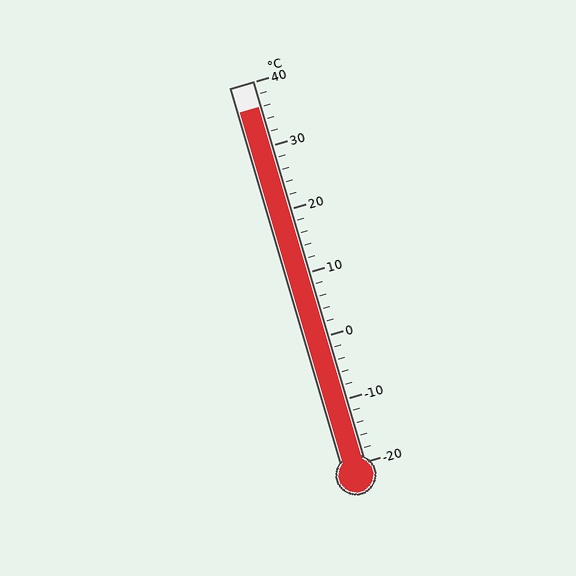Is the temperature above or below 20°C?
The temperature is above 20°C.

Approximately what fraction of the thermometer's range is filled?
The thermometer is filled to approximately 95% of its range.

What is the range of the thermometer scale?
The thermometer scale ranges from -20°C to 40°C.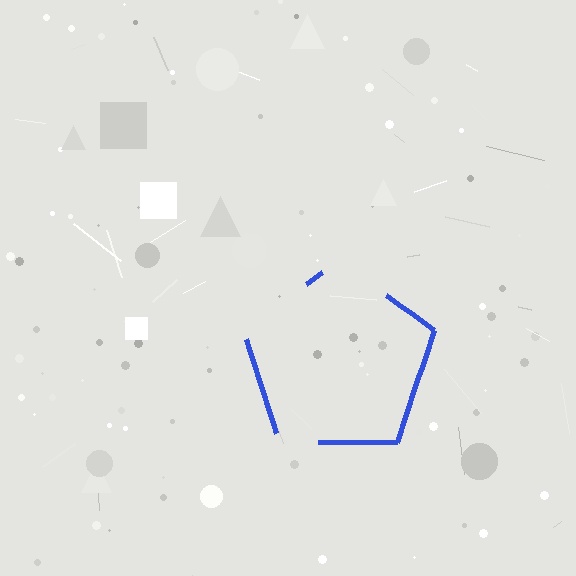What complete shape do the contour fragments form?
The contour fragments form a pentagon.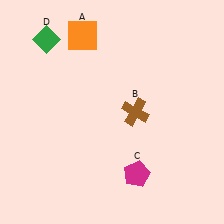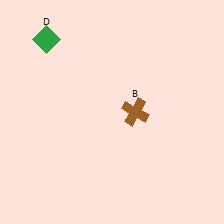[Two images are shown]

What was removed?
The magenta pentagon (C), the orange square (A) were removed in Image 2.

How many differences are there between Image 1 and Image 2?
There are 2 differences between the two images.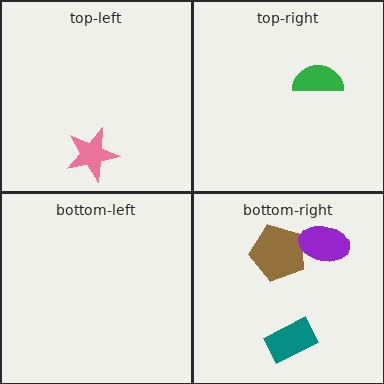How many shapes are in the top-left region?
1.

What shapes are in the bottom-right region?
The brown pentagon, the teal rectangle, the purple ellipse.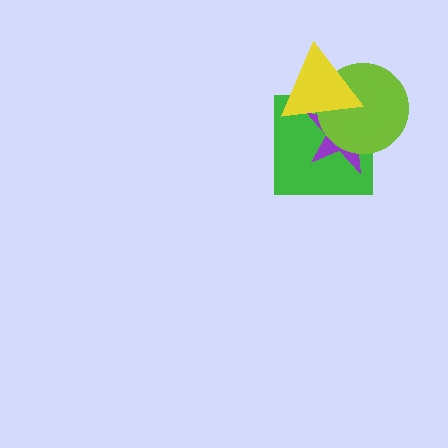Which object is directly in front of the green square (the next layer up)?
The purple star is directly in front of the green square.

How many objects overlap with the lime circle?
3 objects overlap with the lime circle.